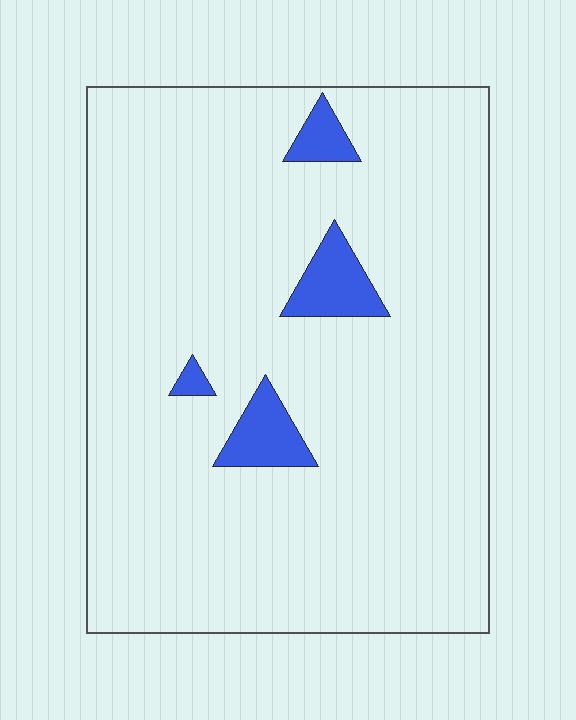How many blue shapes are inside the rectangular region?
4.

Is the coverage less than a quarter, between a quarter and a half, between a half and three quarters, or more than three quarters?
Less than a quarter.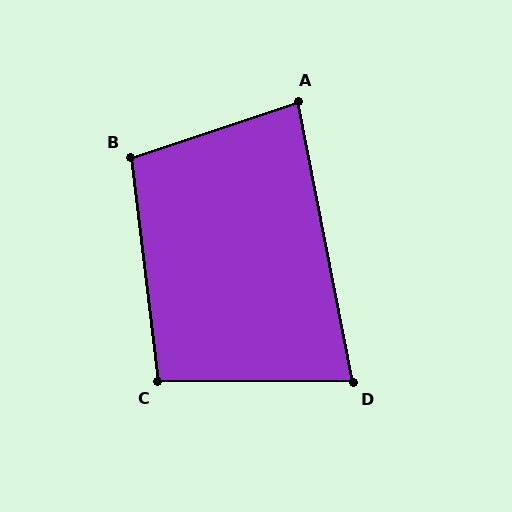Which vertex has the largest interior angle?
B, at approximately 101 degrees.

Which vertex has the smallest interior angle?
D, at approximately 79 degrees.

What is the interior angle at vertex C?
Approximately 97 degrees (obtuse).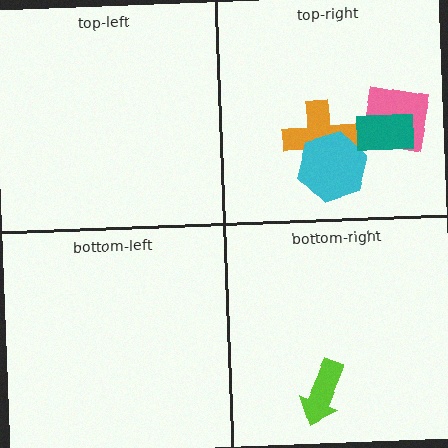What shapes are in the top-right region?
The orange cross, the pink square, the cyan hexagon, the teal rectangle.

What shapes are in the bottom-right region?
The lime arrow.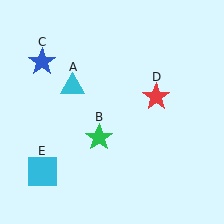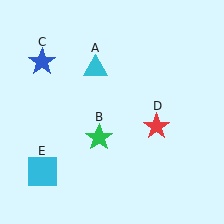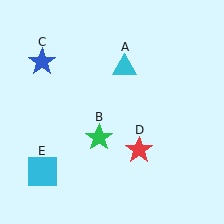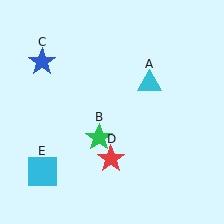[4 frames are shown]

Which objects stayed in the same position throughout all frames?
Green star (object B) and blue star (object C) and cyan square (object E) remained stationary.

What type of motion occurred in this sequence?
The cyan triangle (object A), red star (object D) rotated clockwise around the center of the scene.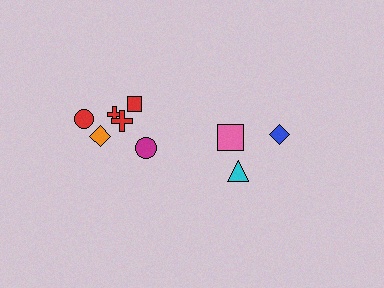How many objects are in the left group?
There are 6 objects.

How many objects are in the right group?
There are 3 objects.